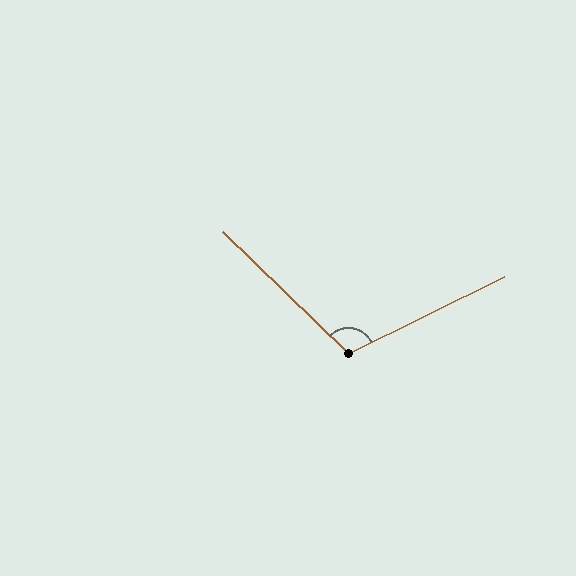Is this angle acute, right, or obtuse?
It is obtuse.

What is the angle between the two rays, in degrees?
Approximately 110 degrees.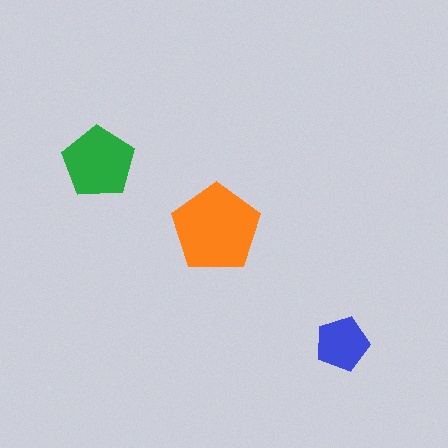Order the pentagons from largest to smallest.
the orange one, the green one, the blue one.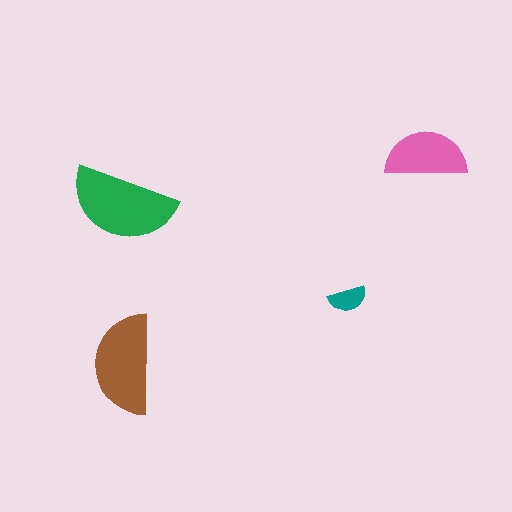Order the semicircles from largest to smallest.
the green one, the brown one, the pink one, the teal one.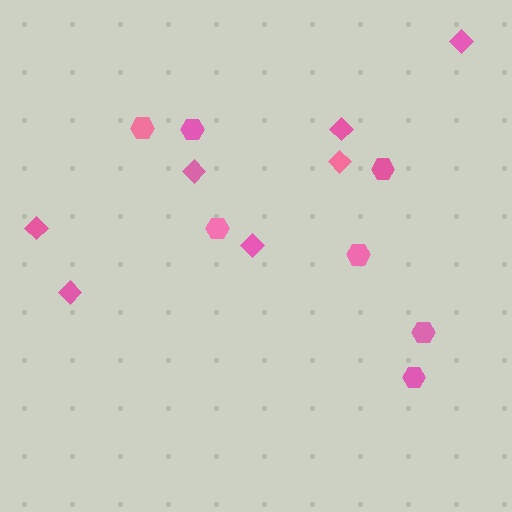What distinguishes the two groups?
There are 2 groups: one group of hexagons (7) and one group of diamonds (7).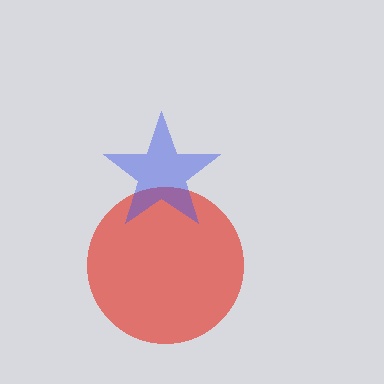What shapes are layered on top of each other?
The layered shapes are: a red circle, a blue star.